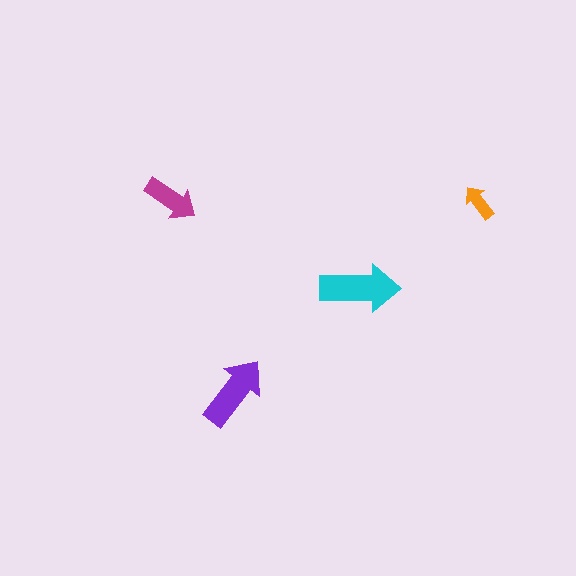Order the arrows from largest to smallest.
the cyan one, the purple one, the magenta one, the orange one.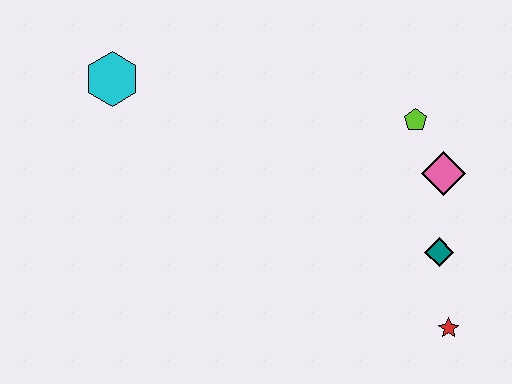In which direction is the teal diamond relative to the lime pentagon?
The teal diamond is below the lime pentagon.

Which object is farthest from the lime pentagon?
The cyan hexagon is farthest from the lime pentagon.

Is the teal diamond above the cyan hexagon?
No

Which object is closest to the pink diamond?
The lime pentagon is closest to the pink diamond.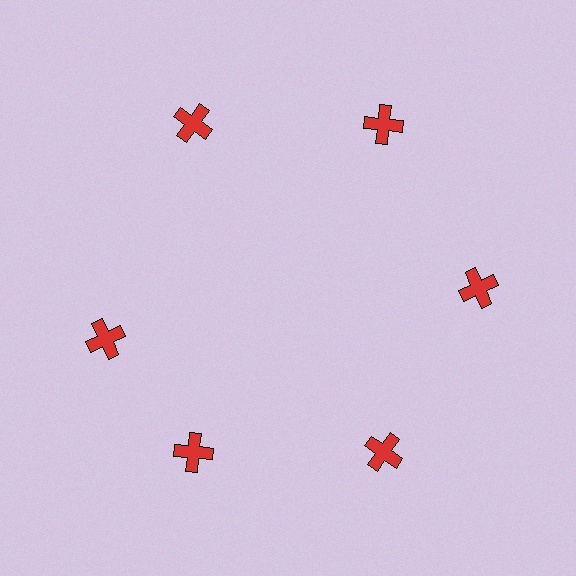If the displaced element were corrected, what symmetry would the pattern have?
It would have 6-fold rotational symmetry — the pattern would map onto itself every 60 degrees.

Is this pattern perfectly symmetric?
No. The 6 red crosses are arranged in a ring, but one element near the 9 o'clock position is rotated out of alignment along the ring, breaking the 6-fold rotational symmetry.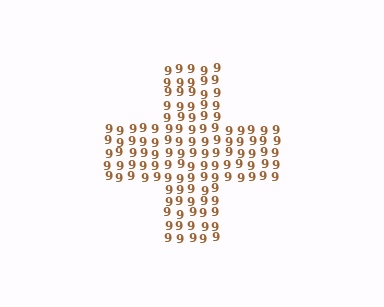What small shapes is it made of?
It is made of small digit 9's.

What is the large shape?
The large shape is a cross.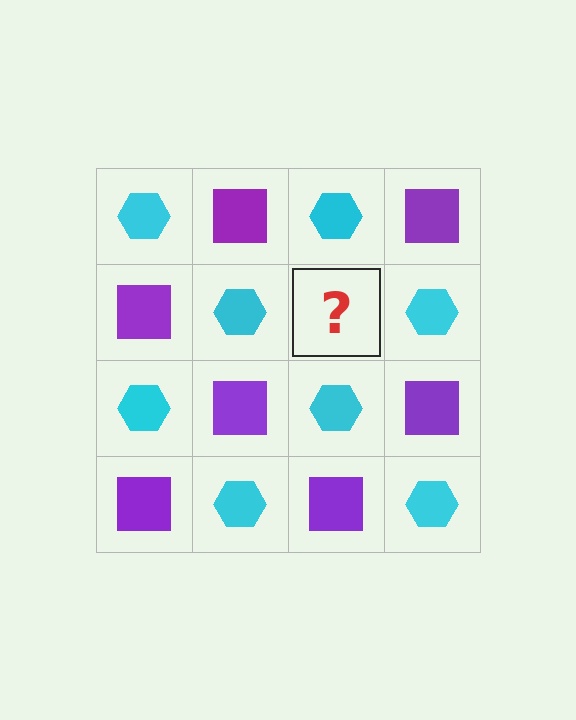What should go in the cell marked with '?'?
The missing cell should contain a purple square.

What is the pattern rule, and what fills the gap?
The rule is that it alternates cyan hexagon and purple square in a checkerboard pattern. The gap should be filled with a purple square.